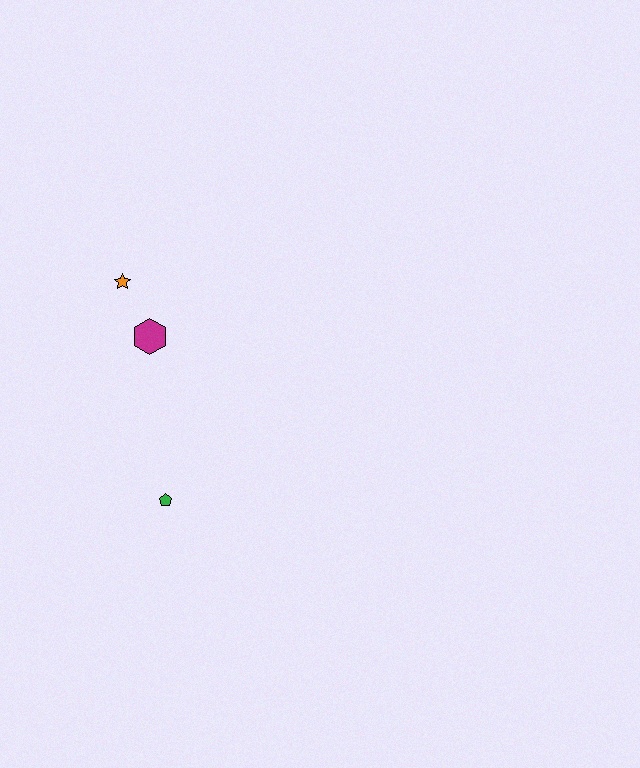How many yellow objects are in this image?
There are no yellow objects.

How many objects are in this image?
There are 3 objects.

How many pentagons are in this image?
There is 1 pentagon.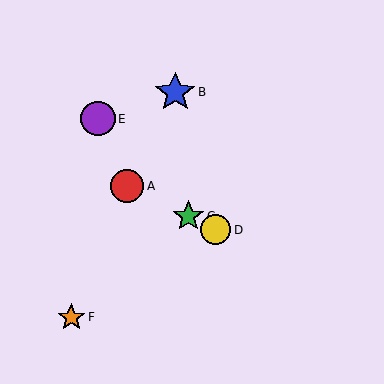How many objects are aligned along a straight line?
3 objects (A, C, D) are aligned along a straight line.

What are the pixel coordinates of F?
Object F is at (71, 317).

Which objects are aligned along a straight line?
Objects A, C, D are aligned along a straight line.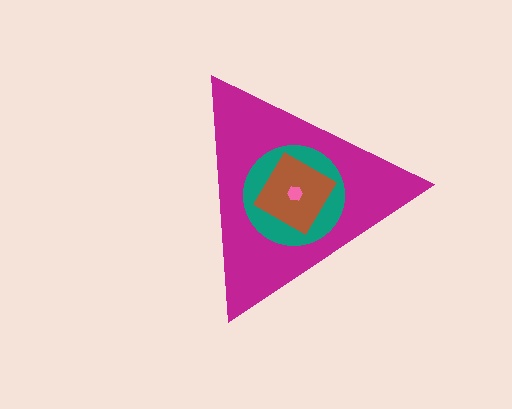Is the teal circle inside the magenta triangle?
Yes.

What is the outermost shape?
The magenta triangle.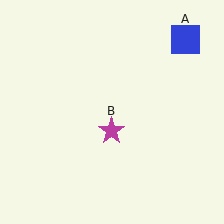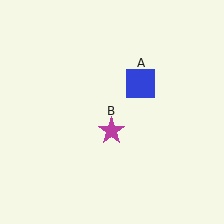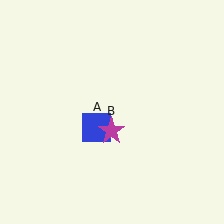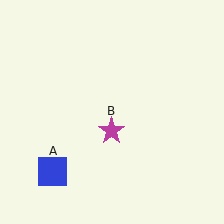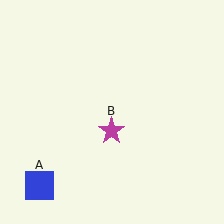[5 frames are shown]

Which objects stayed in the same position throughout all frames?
Magenta star (object B) remained stationary.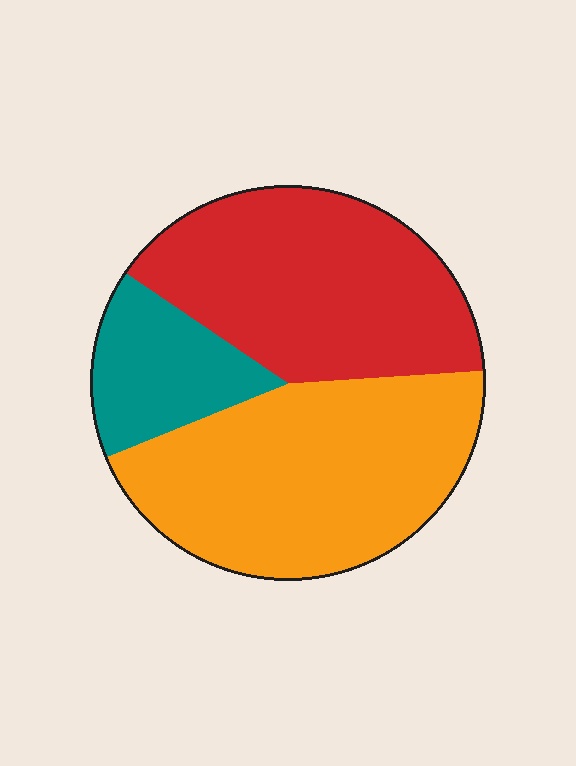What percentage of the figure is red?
Red covers roughly 40% of the figure.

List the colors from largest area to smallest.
From largest to smallest: orange, red, teal.